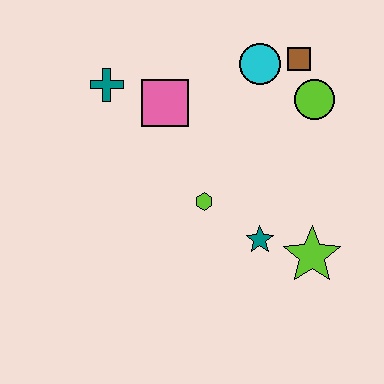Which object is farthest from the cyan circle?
The lime star is farthest from the cyan circle.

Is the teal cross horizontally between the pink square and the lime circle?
No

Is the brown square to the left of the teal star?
No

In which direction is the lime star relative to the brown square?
The lime star is below the brown square.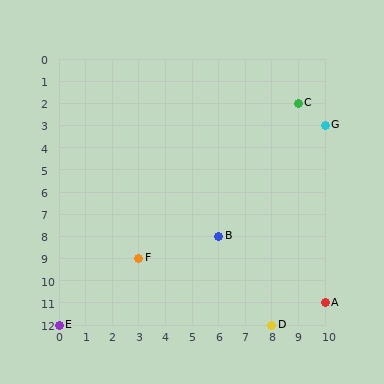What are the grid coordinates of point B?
Point B is at grid coordinates (6, 8).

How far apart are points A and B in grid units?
Points A and B are 4 columns and 3 rows apart (about 5.0 grid units diagonally).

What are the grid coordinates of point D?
Point D is at grid coordinates (8, 12).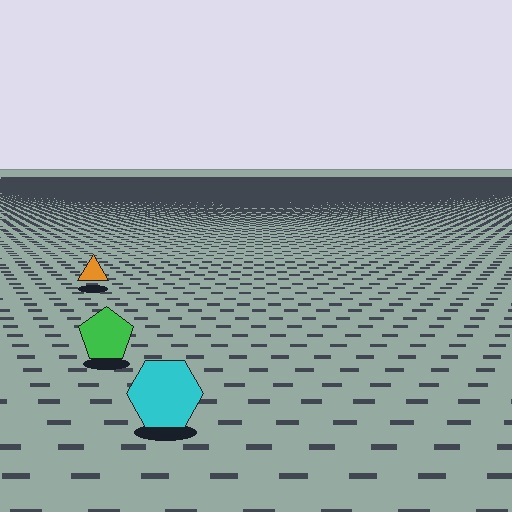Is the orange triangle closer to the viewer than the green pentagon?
No. The green pentagon is closer — you can tell from the texture gradient: the ground texture is coarser near it.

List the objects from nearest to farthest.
From nearest to farthest: the cyan hexagon, the green pentagon, the orange triangle.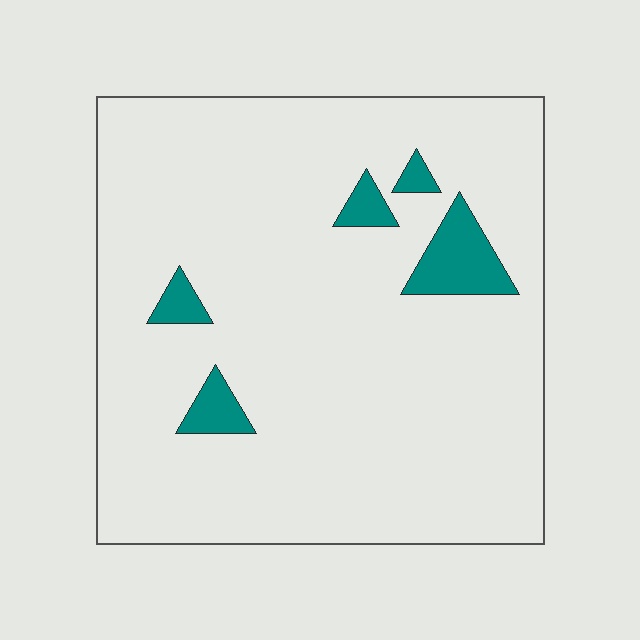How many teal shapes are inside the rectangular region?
5.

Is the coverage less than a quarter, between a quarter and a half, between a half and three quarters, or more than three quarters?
Less than a quarter.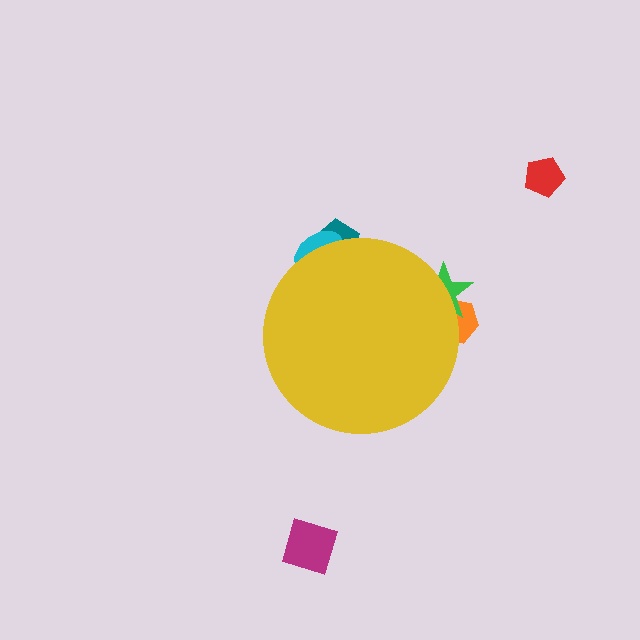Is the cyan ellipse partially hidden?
Yes, the cyan ellipse is partially hidden behind the yellow circle.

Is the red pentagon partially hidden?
No, the red pentagon is fully visible.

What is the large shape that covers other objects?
A yellow circle.